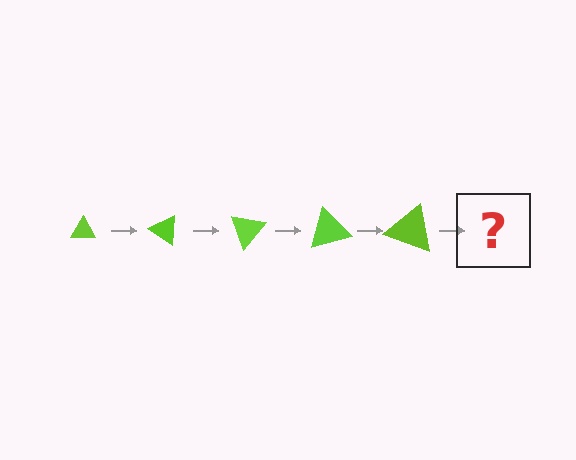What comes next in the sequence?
The next element should be a triangle, larger than the previous one and rotated 175 degrees from the start.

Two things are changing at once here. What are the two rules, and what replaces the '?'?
The two rules are that the triangle grows larger each step and it rotates 35 degrees each step. The '?' should be a triangle, larger than the previous one and rotated 175 degrees from the start.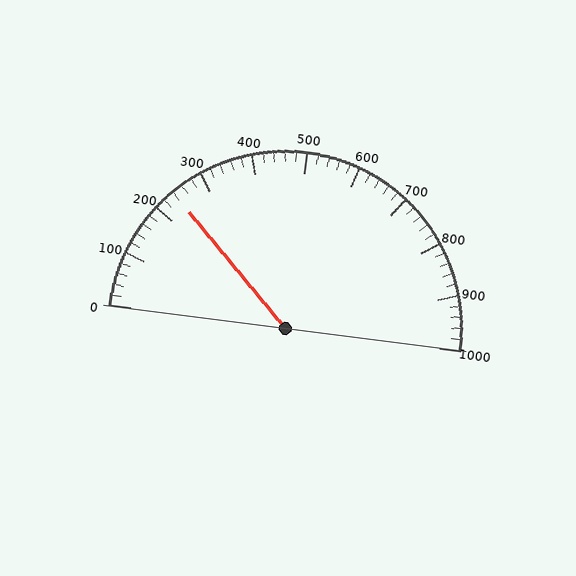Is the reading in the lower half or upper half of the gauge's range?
The reading is in the lower half of the range (0 to 1000).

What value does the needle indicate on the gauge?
The needle indicates approximately 240.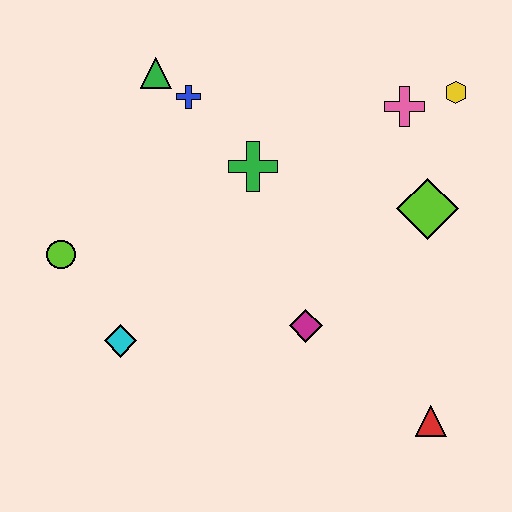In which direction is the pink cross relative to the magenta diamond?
The pink cross is above the magenta diamond.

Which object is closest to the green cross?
The blue cross is closest to the green cross.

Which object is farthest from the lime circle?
The yellow hexagon is farthest from the lime circle.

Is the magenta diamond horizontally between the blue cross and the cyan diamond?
No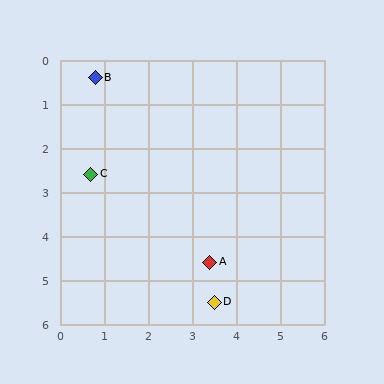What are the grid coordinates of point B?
Point B is at approximately (0.8, 0.4).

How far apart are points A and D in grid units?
Points A and D are about 0.9 grid units apart.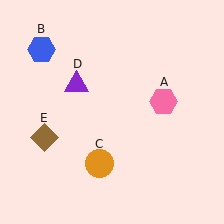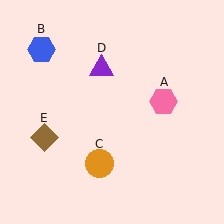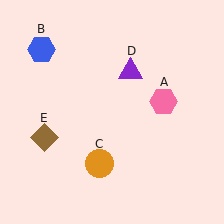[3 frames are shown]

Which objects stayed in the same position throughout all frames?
Pink hexagon (object A) and blue hexagon (object B) and orange circle (object C) and brown diamond (object E) remained stationary.